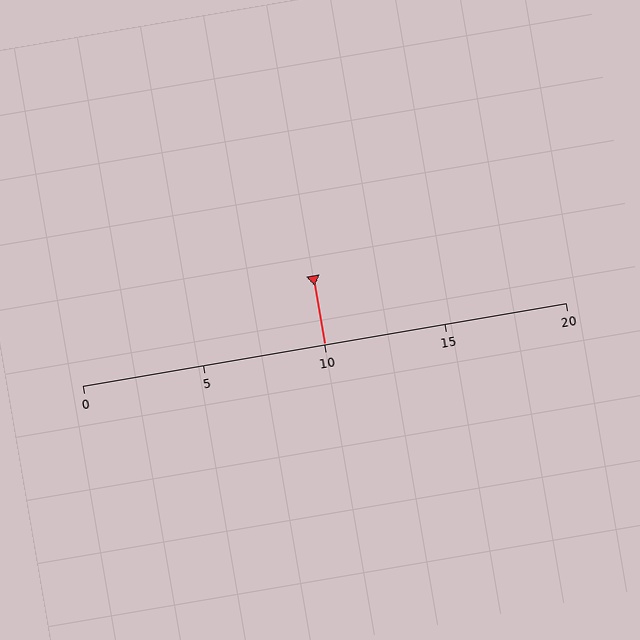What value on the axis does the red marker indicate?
The marker indicates approximately 10.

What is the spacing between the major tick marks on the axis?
The major ticks are spaced 5 apart.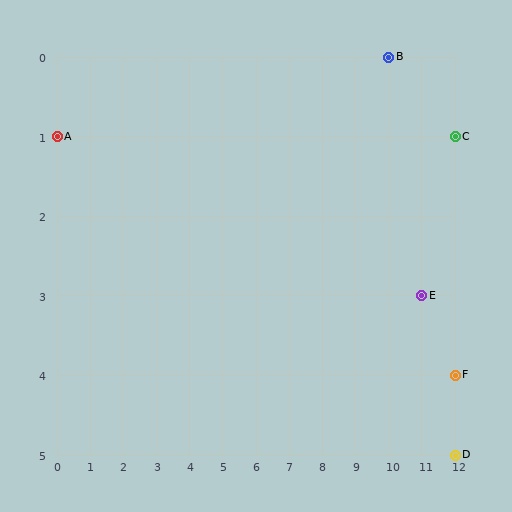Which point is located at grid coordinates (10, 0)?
Point B is at (10, 0).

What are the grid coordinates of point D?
Point D is at grid coordinates (12, 5).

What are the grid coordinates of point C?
Point C is at grid coordinates (12, 1).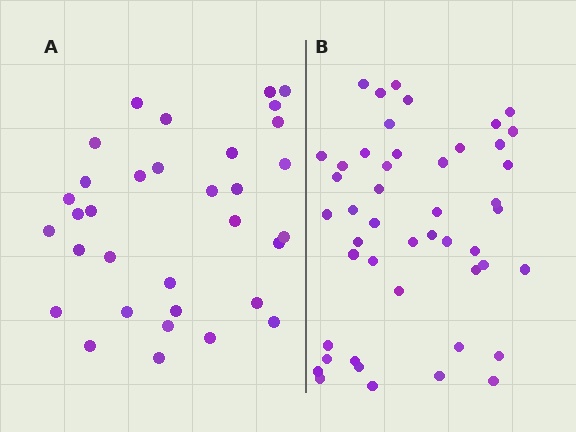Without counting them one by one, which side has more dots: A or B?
Region B (the right region) has more dots.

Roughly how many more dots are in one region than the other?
Region B has approximately 15 more dots than region A.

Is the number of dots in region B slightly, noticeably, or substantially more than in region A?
Region B has noticeably more, but not dramatically so. The ratio is roughly 1.4 to 1.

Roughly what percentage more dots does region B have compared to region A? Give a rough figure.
About 40% more.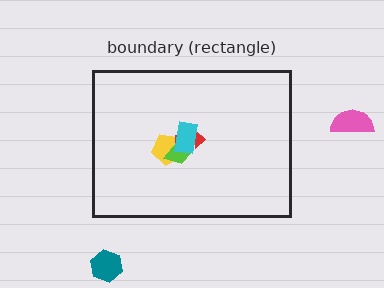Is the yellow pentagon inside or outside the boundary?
Inside.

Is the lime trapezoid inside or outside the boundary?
Inside.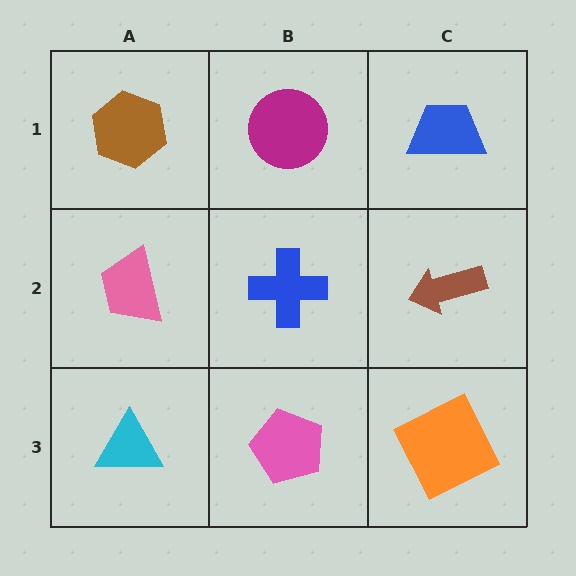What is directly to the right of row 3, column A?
A pink pentagon.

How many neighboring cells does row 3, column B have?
3.